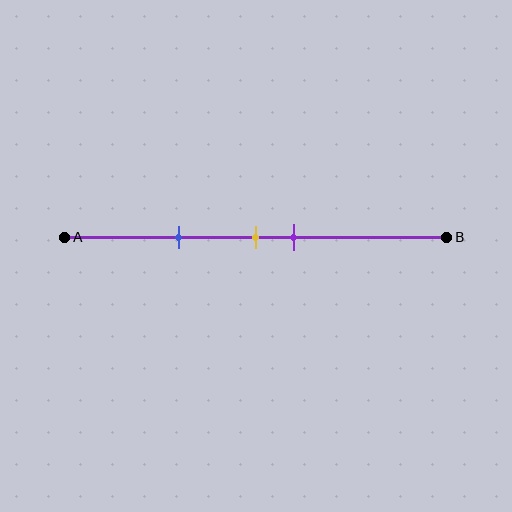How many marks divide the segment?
There are 3 marks dividing the segment.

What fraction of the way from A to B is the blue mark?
The blue mark is approximately 30% (0.3) of the way from A to B.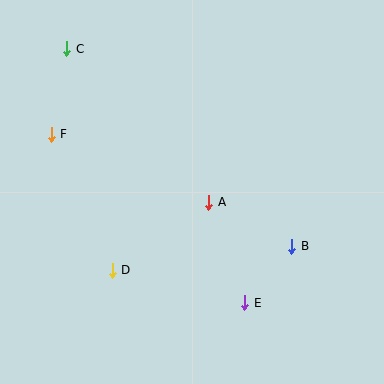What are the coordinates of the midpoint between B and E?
The midpoint between B and E is at (268, 274).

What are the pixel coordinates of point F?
Point F is at (51, 135).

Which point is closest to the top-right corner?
Point B is closest to the top-right corner.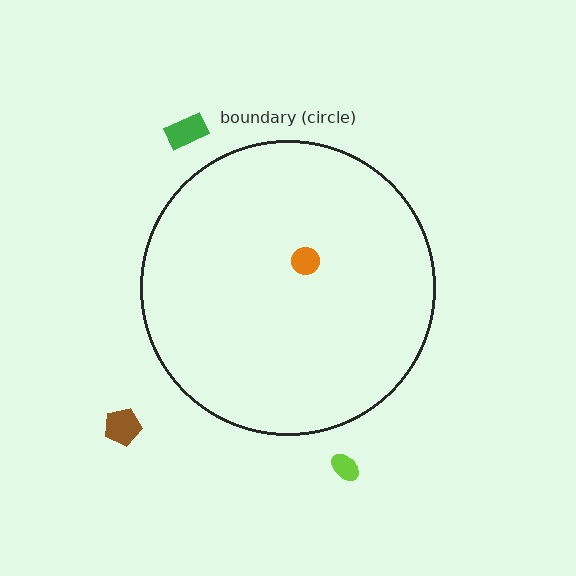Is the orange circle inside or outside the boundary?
Inside.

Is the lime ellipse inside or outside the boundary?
Outside.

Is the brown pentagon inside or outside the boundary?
Outside.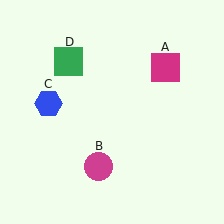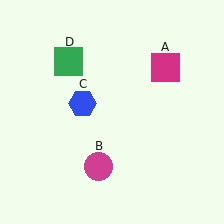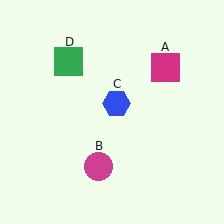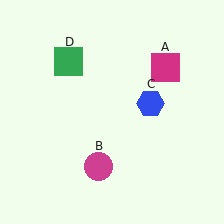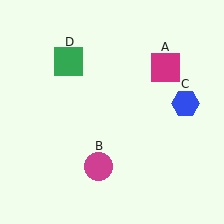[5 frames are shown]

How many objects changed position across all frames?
1 object changed position: blue hexagon (object C).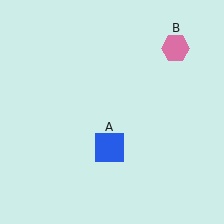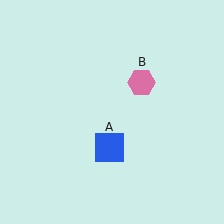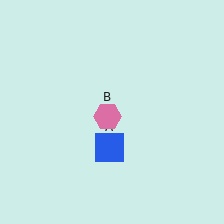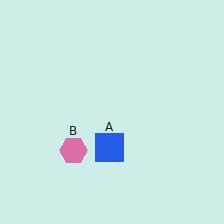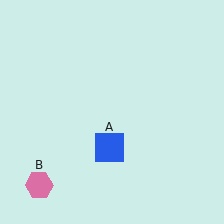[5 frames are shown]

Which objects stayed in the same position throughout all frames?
Blue square (object A) remained stationary.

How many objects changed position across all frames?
1 object changed position: pink hexagon (object B).